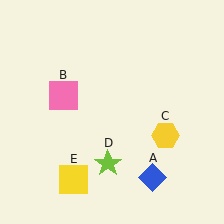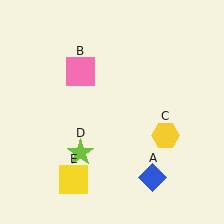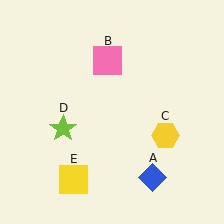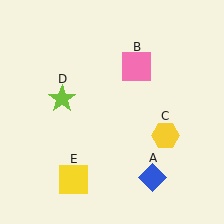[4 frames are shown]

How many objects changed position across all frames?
2 objects changed position: pink square (object B), lime star (object D).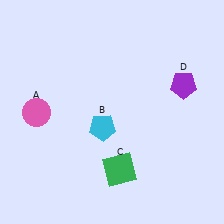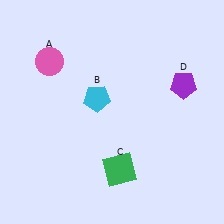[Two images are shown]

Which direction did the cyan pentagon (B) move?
The cyan pentagon (B) moved up.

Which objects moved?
The objects that moved are: the pink circle (A), the cyan pentagon (B).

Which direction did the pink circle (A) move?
The pink circle (A) moved up.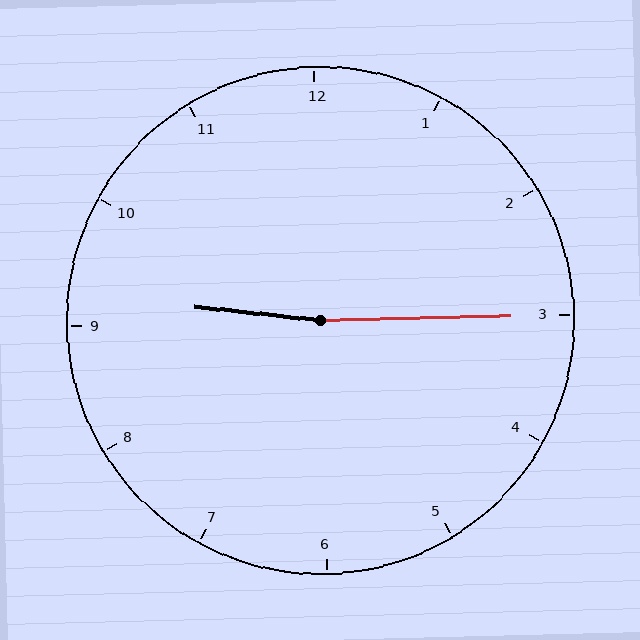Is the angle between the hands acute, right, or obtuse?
It is obtuse.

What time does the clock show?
9:15.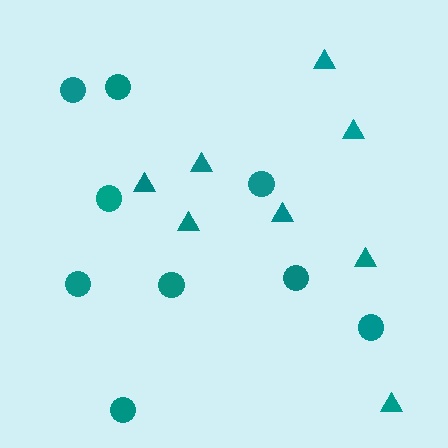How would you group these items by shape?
There are 2 groups: one group of triangles (8) and one group of circles (9).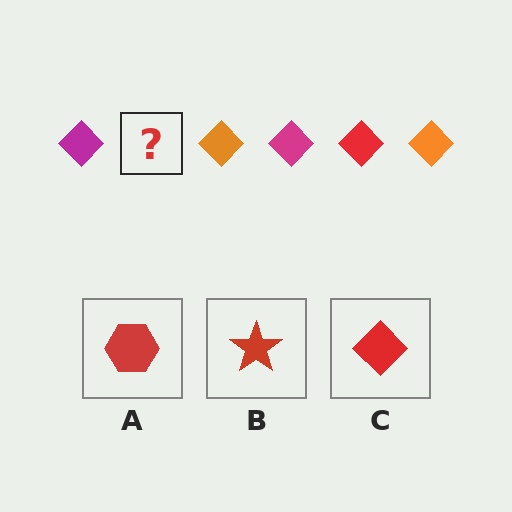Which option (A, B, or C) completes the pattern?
C.